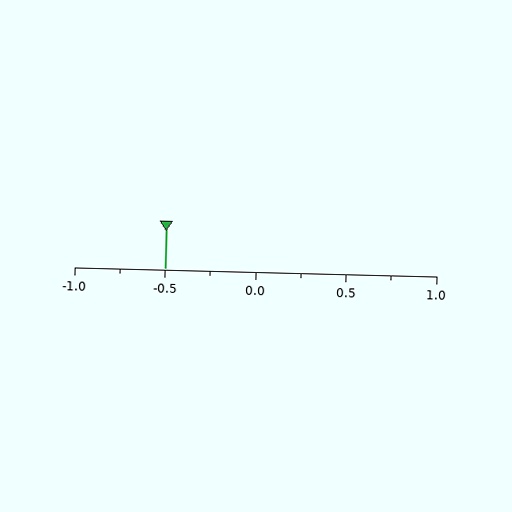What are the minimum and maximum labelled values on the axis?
The axis runs from -1.0 to 1.0.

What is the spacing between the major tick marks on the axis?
The major ticks are spaced 0.5 apart.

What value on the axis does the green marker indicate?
The marker indicates approximately -0.5.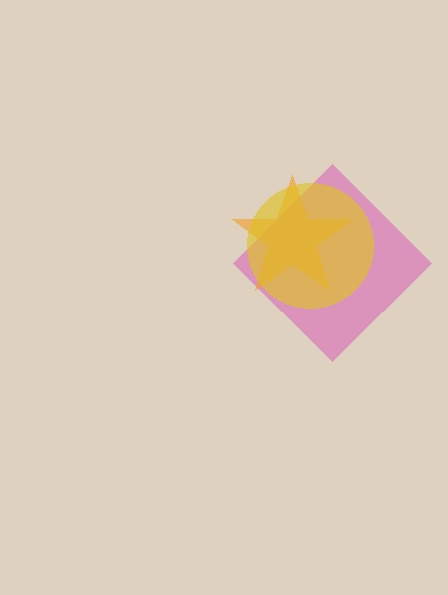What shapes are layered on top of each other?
The layered shapes are: a pink diamond, an orange star, a yellow circle.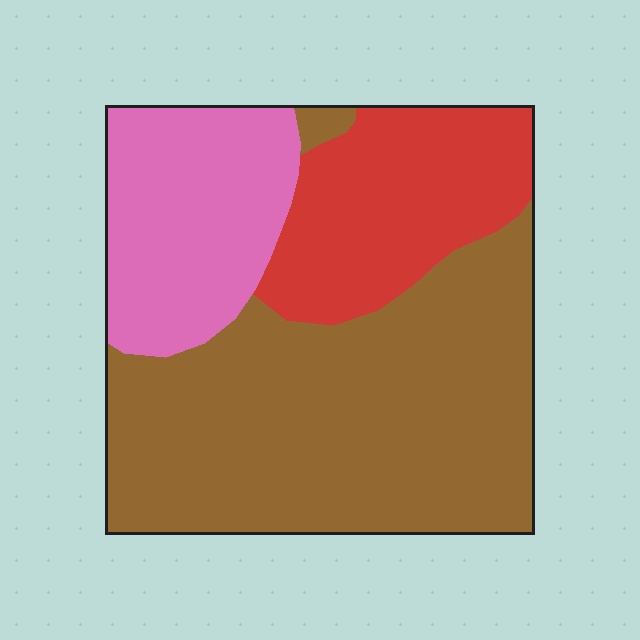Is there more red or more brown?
Brown.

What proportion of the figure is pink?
Pink takes up about one fifth (1/5) of the figure.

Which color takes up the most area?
Brown, at roughly 55%.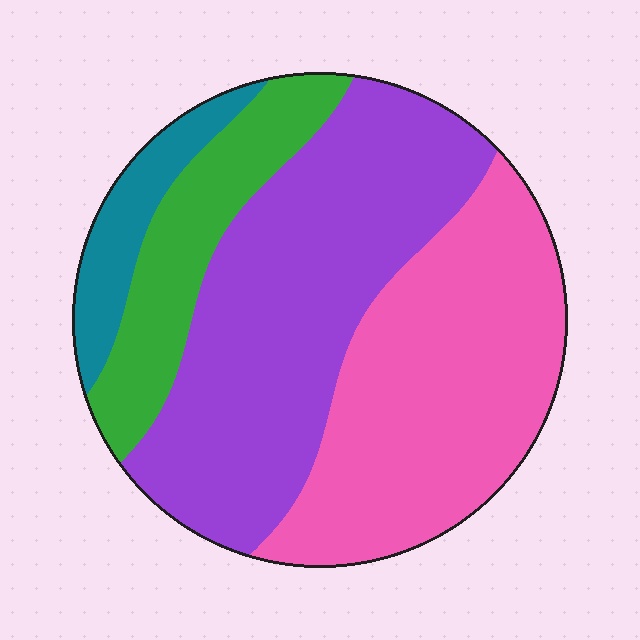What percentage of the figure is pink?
Pink covers about 35% of the figure.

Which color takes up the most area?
Purple, at roughly 40%.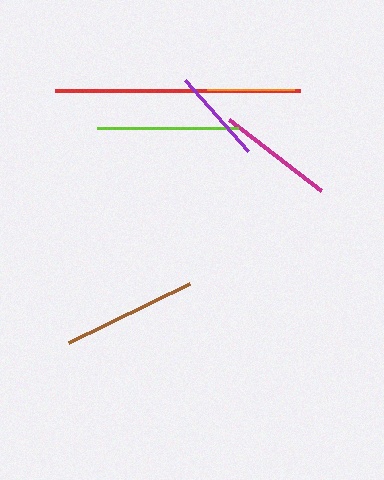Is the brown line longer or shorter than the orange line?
The brown line is longer than the orange line.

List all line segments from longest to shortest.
From longest to shortest: red, lime, brown, magenta, purple, orange.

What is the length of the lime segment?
The lime segment is approximately 141 pixels long.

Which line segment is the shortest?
The orange line is the shortest at approximately 87 pixels.